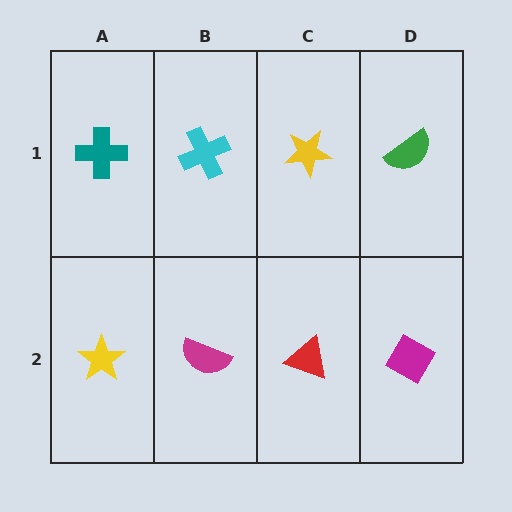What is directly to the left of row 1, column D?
A yellow star.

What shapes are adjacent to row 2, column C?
A yellow star (row 1, column C), a magenta semicircle (row 2, column B), a magenta diamond (row 2, column D).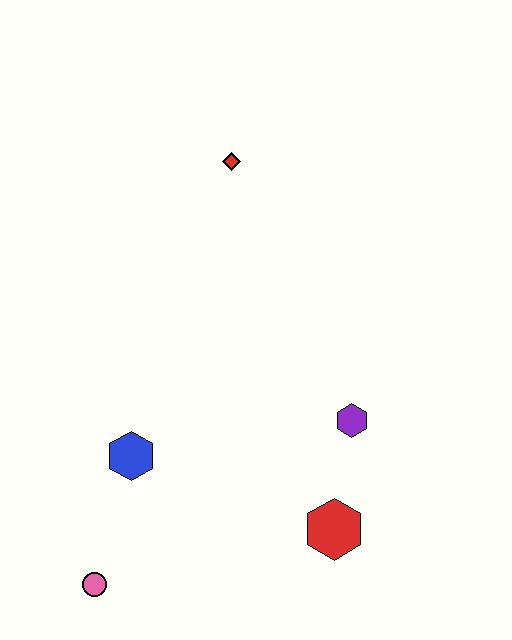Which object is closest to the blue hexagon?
The pink circle is closest to the blue hexagon.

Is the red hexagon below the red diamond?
Yes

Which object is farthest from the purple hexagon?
The pink circle is farthest from the purple hexagon.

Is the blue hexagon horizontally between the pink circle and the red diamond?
Yes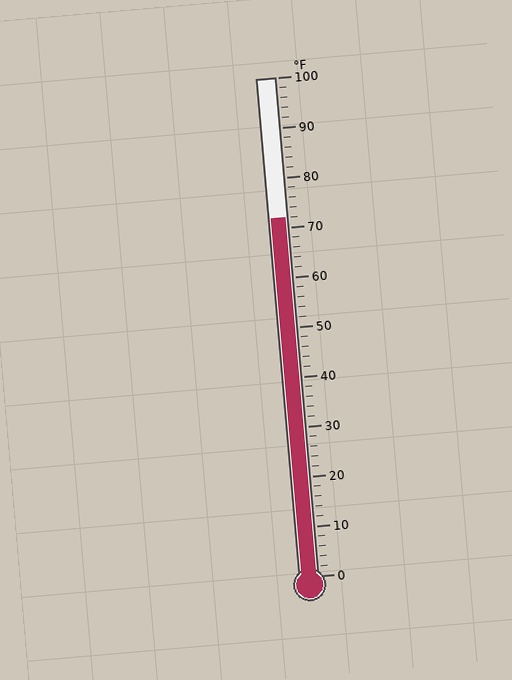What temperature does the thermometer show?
The thermometer shows approximately 72°F.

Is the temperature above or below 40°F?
The temperature is above 40°F.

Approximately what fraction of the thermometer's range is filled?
The thermometer is filled to approximately 70% of its range.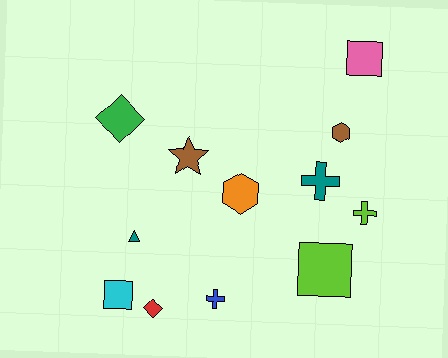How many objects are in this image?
There are 12 objects.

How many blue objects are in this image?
There is 1 blue object.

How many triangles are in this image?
There is 1 triangle.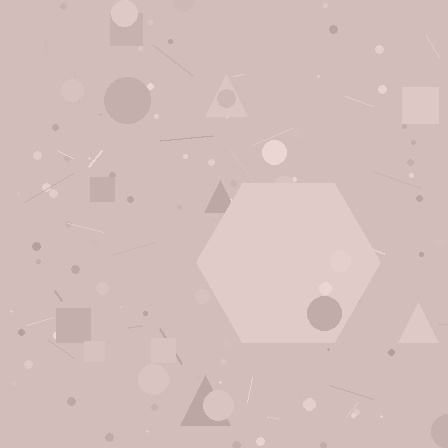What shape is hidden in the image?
A hexagon is hidden in the image.